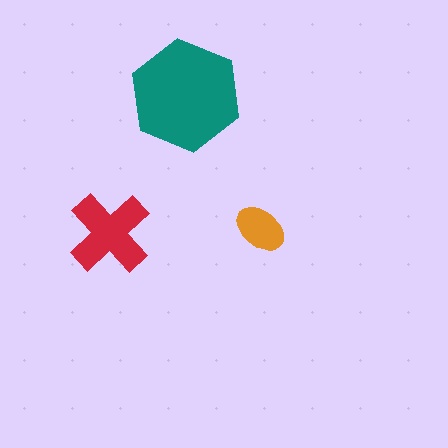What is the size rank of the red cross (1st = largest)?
2nd.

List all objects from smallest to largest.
The orange ellipse, the red cross, the teal hexagon.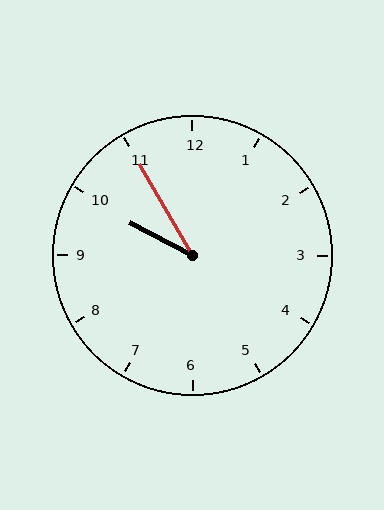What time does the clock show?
9:55.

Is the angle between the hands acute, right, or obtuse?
It is acute.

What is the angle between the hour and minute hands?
Approximately 32 degrees.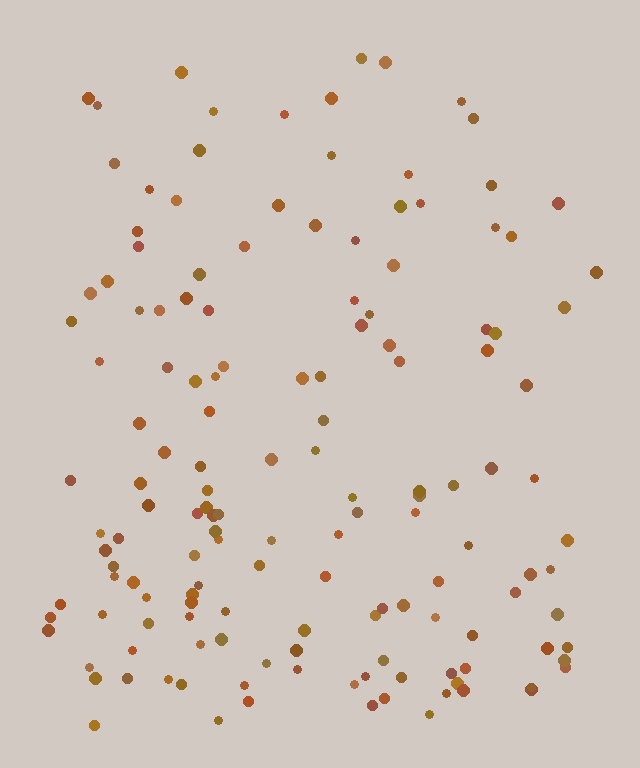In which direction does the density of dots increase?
From top to bottom, with the bottom side densest.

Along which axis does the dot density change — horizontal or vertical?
Vertical.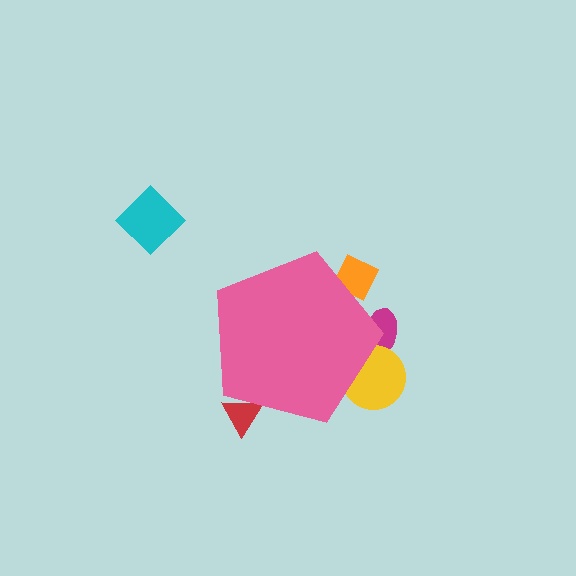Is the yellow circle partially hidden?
Yes, the yellow circle is partially hidden behind the pink pentagon.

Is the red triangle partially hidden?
Yes, the red triangle is partially hidden behind the pink pentagon.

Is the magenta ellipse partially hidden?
Yes, the magenta ellipse is partially hidden behind the pink pentagon.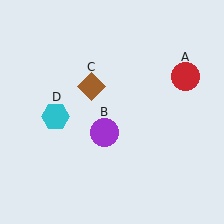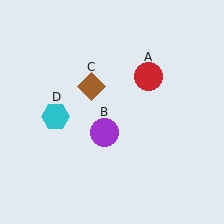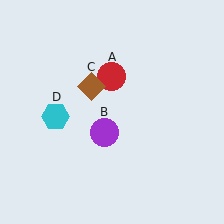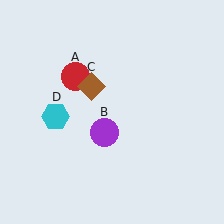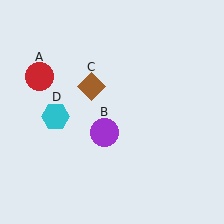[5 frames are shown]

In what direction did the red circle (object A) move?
The red circle (object A) moved left.